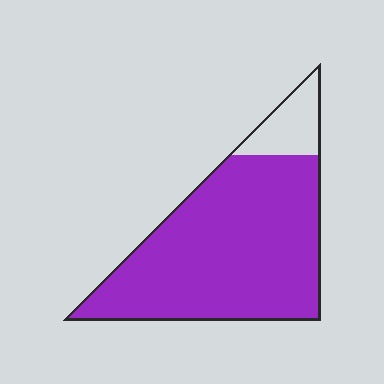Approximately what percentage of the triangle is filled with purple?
Approximately 85%.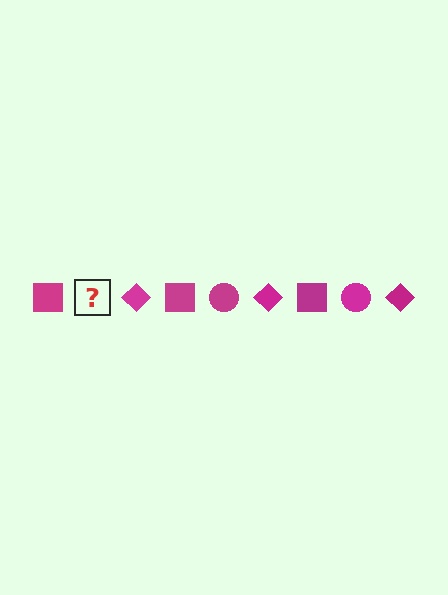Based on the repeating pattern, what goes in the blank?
The blank should be a magenta circle.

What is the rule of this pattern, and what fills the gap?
The rule is that the pattern cycles through square, circle, diamond shapes in magenta. The gap should be filled with a magenta circle.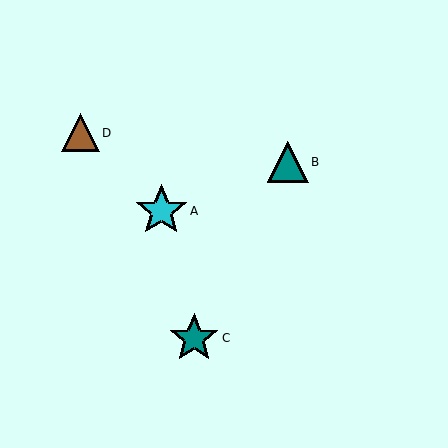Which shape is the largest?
The cyan star (labeled A) is the largest.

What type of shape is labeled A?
Shape A is a cyan star.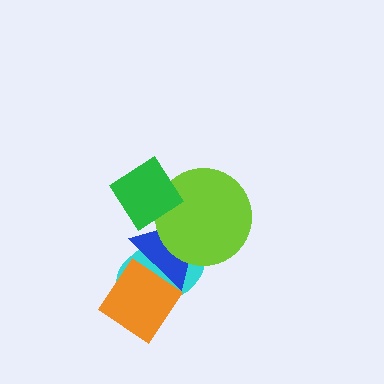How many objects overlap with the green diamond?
2 objects overlap with the green diamond.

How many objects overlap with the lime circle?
3 objects overlap with the lime circle.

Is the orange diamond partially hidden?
Yes, it is partially covered by another shape.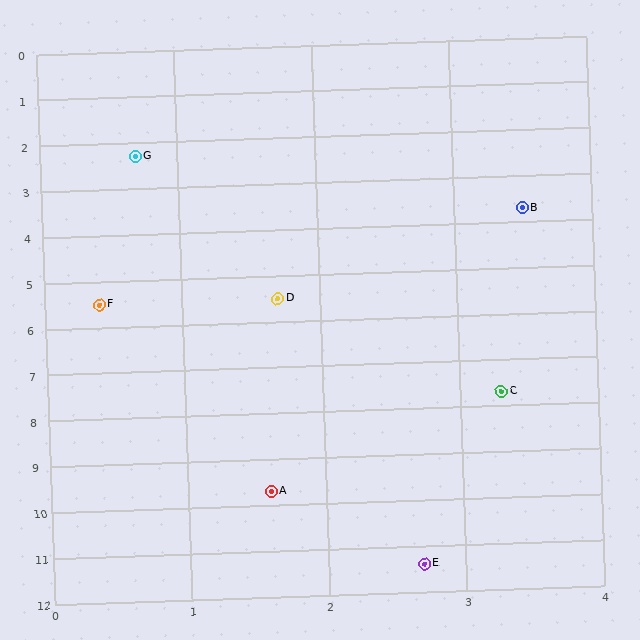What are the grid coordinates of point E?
Point E is at approximately (2.7, 11.4).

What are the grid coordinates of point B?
Point B is at approximately (3.5, 3.7).